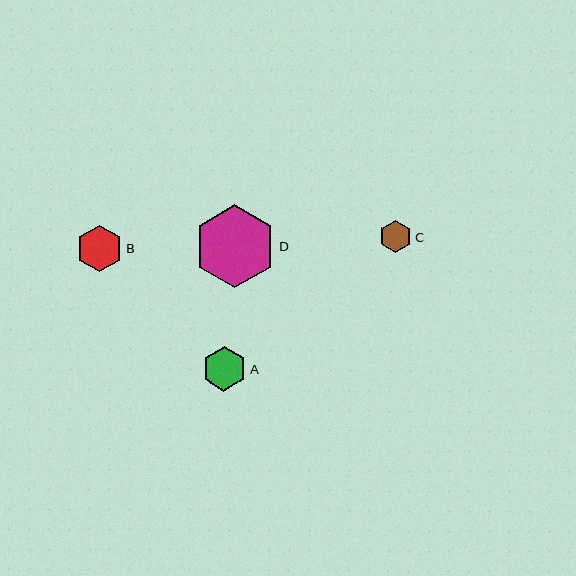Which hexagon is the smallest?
Hexagon C is the smallest with a size of approximately 33 pixels.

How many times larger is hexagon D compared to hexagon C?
Hexagon D is approximately 2.5 times the size of hexagon C.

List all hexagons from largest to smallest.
From largest to smallest: D, B, A, C.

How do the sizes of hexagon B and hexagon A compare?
Hexagon B and hexagon A are approximately the same size.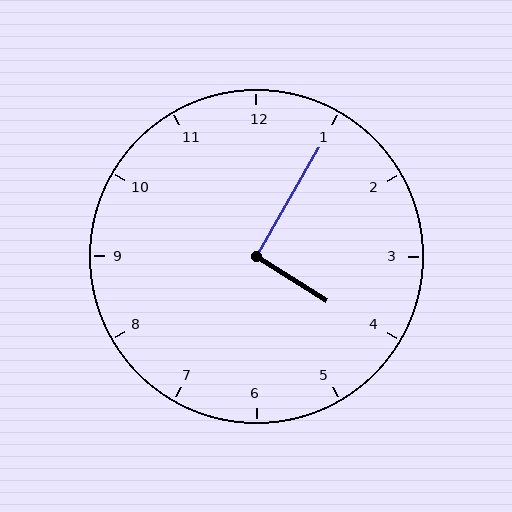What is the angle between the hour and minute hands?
Approximately 92 degrees.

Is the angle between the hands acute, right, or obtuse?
It is right.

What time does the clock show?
4:05.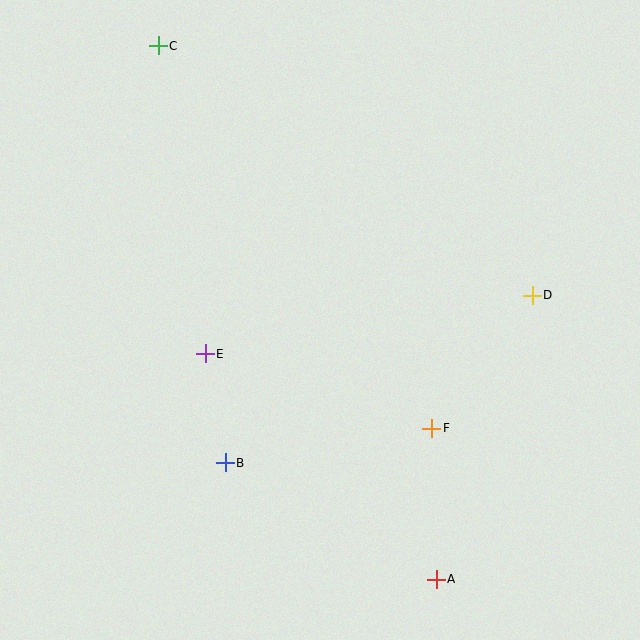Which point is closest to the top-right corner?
Point D is closest to the top-right corner.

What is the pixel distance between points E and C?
The distance between E and C is 311 pixels.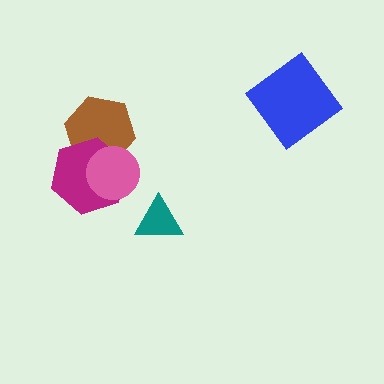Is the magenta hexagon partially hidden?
Yes, it is partially covered by another shape.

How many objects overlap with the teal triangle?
0 objects overlap with the teal triangle.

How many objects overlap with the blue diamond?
0 objects overlap with the blue diamond.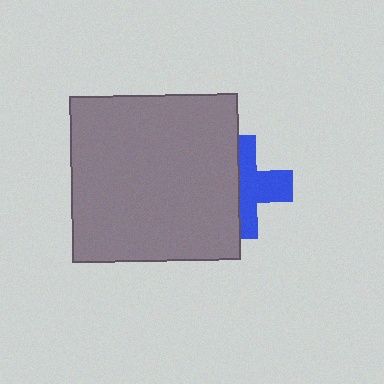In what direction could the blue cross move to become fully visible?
The blue cross could move right. That would shift it out from behind the gray rectangle entirely.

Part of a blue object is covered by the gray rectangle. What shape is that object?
It is a cross.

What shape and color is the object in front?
The object in front is a gray rectangle.